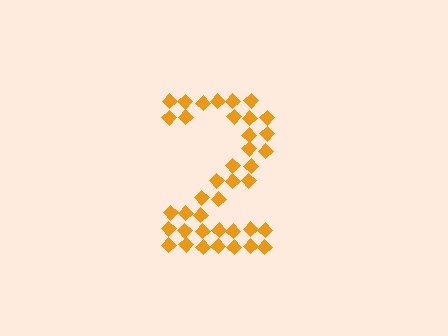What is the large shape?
The large shape is the digit 2.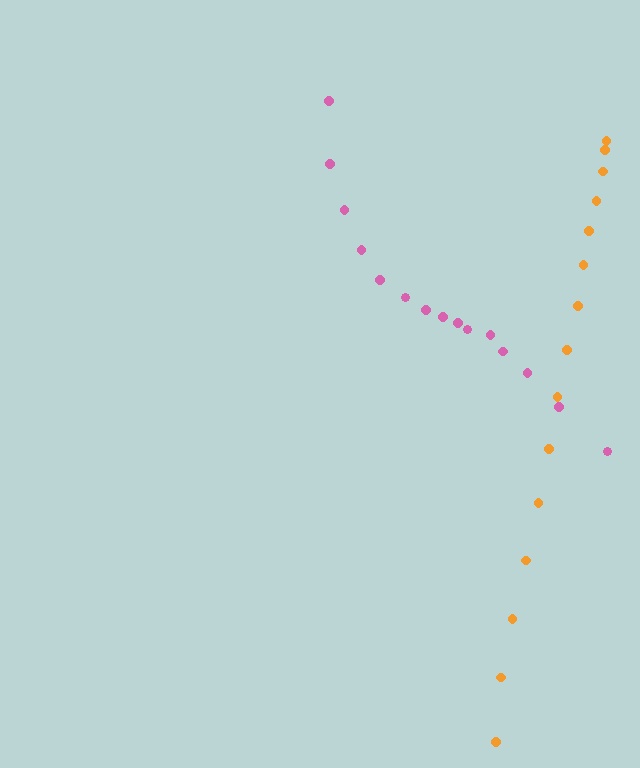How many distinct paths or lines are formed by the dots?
There are 2 distinct paths.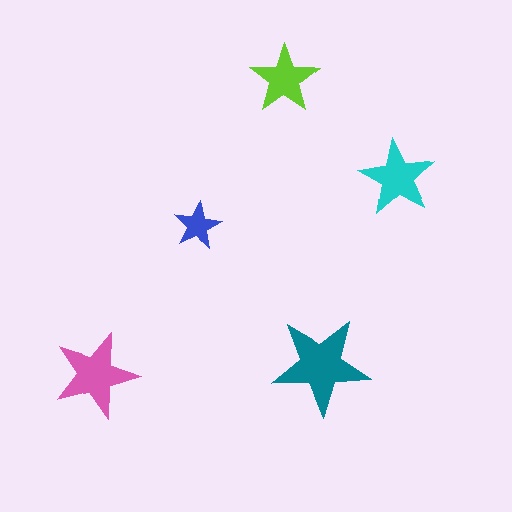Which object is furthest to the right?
The cyan star is rightmost.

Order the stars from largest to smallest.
the teal one, the pink one, the cyan one, the lime one, the blue one.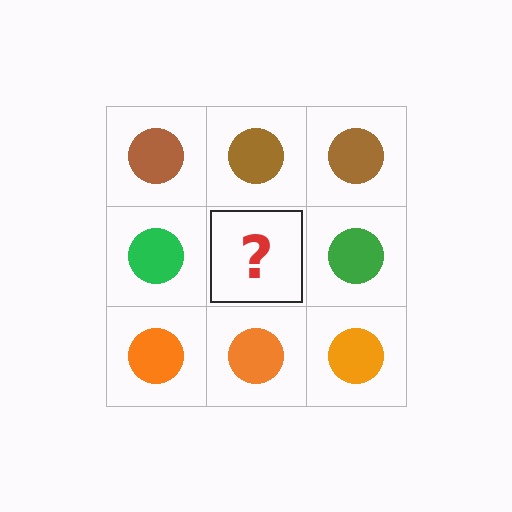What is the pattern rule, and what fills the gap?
The rule is that each row has a consistent color. The gap should be filled with a green circle.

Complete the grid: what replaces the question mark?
The question mark should be replaced with a green circle.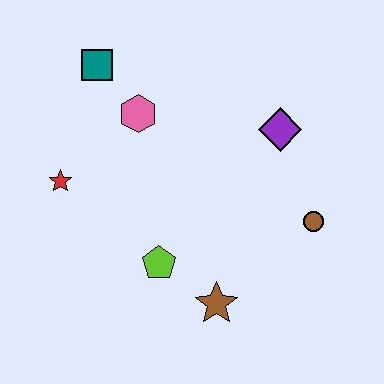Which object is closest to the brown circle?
The purple diamond is closest to the brown circle.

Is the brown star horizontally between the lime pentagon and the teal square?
No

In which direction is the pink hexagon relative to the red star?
The pink hexagon is to the right of the red star.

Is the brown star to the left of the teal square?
No